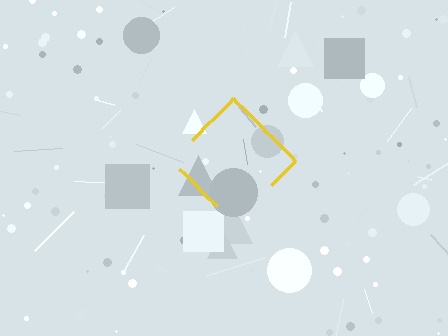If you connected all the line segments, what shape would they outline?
They would outline a diamond.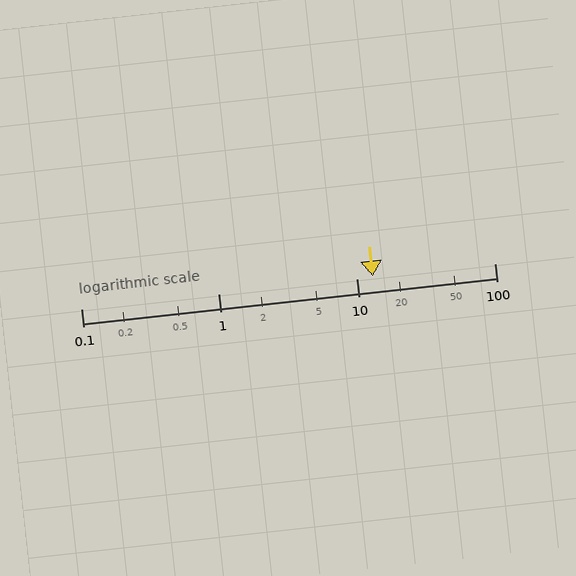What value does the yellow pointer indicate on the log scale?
The pointer indicates approximately 13.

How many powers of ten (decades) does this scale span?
The scale spans 3 decades, from 0.1 to 100.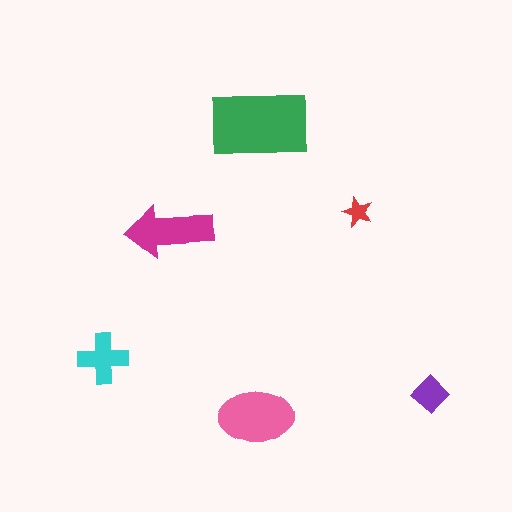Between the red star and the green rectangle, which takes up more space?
The green rectangle.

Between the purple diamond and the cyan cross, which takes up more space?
The cyan cross.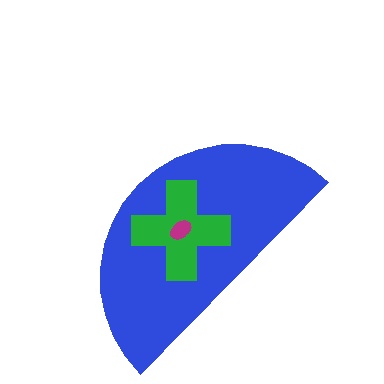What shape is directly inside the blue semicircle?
The green cross.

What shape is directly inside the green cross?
The magenta ellipse.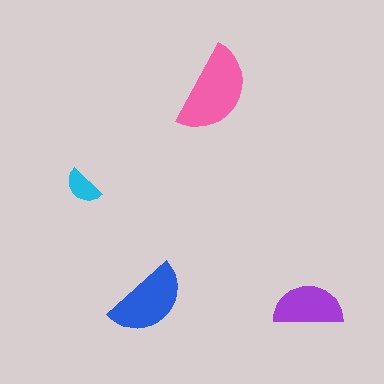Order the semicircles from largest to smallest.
the pink one, the blue one, the purple one, the cyan one.